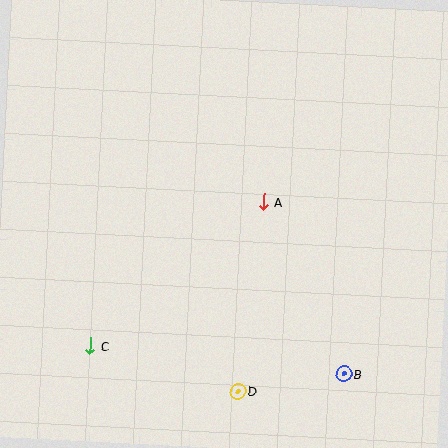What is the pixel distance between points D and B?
The distance between D and B is 107 pixels.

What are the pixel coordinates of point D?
Point D is at (238, 391).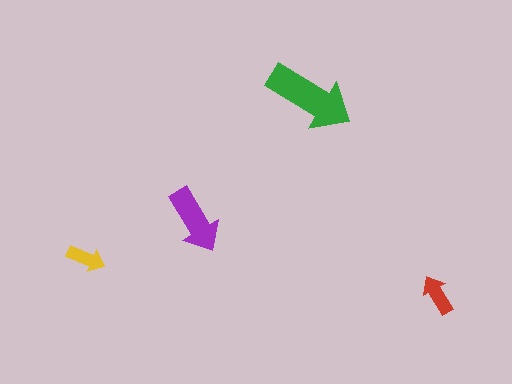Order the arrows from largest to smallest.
the green one, the purple one, the red one, the yellow one.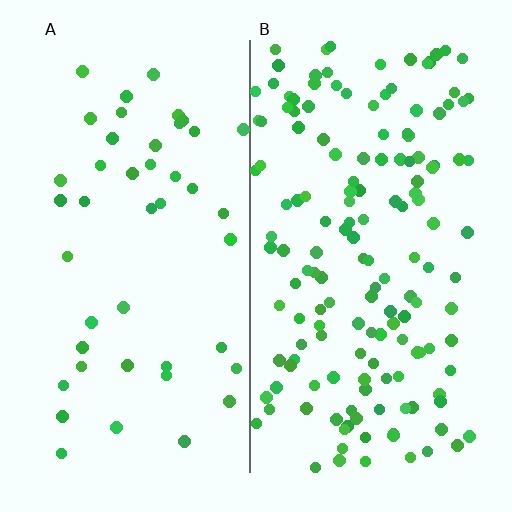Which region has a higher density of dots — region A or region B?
B (the right).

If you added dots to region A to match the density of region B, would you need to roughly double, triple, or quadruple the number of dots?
Approximately triple.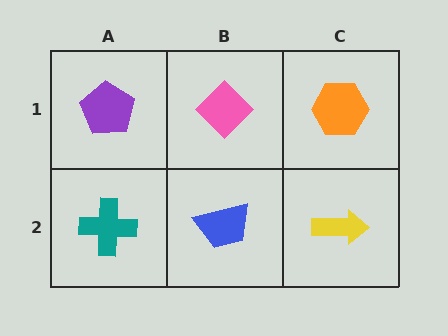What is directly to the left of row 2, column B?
A teal cross.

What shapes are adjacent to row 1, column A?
A teal cross (row 2, column A), a pink diamond (row 1, column B).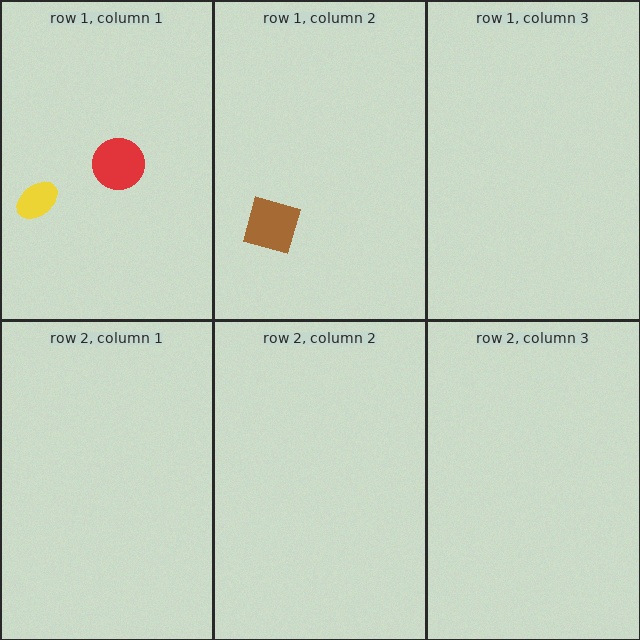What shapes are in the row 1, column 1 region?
The yellow ellipse, the red circle.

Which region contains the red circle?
The row 1, column 1 region.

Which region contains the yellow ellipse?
The row 1, column 1 region.